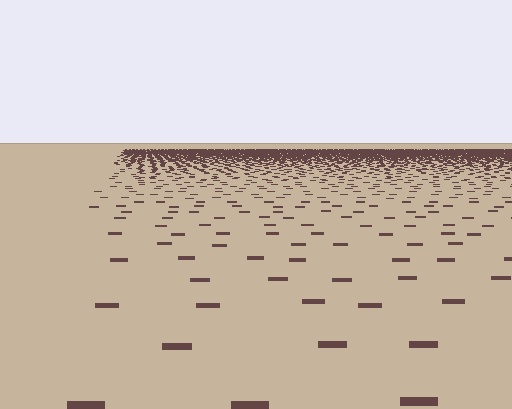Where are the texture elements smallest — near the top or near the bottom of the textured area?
Near the top.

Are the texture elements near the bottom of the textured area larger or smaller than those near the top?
Larger. Near the bottom, elements are closer to the viewer and appear at a bigger on-screen size.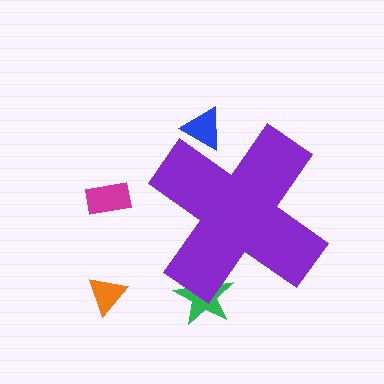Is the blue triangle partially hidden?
Yes, the blue triangle is partially hidden behind the purple cross.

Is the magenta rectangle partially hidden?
No, the magenta rectangle is fully visible.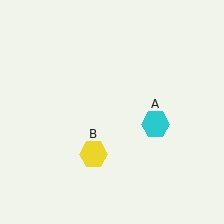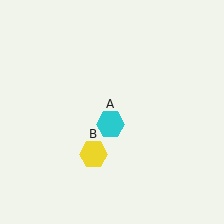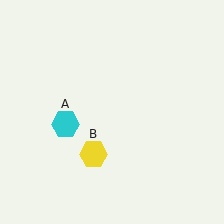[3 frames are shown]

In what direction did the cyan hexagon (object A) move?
The cyan hexagon (object A) moved left.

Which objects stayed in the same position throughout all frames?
Yellow hexagon (object B) remained stationary.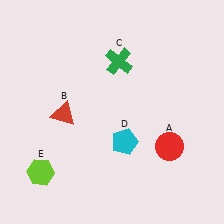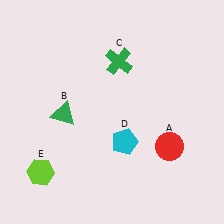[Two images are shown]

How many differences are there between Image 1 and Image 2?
There is 1 difference between the two images.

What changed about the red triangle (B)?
In Image 1, B is red. In Image 2, it changed to green.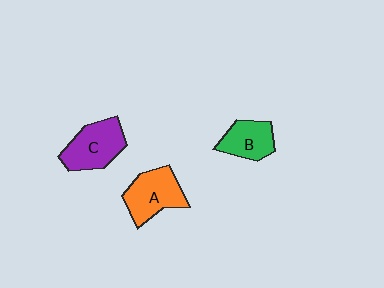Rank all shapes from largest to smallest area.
From largest to smallest: C (purple), A (orange), B (green).